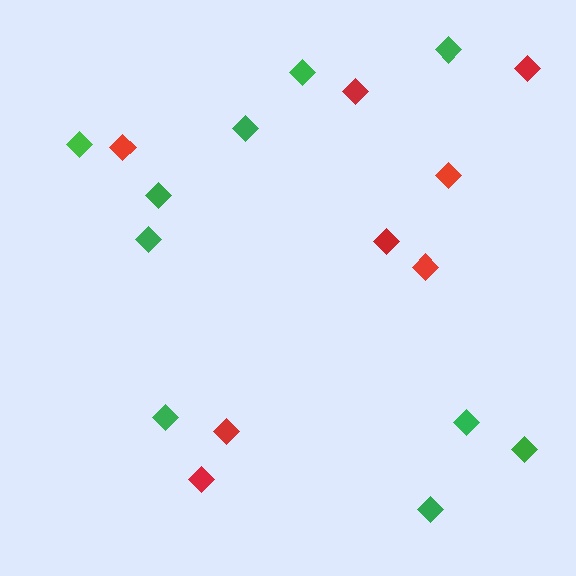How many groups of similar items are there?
There are 2 groups: one group of green diamonds (10) and one group of red diamonds (8).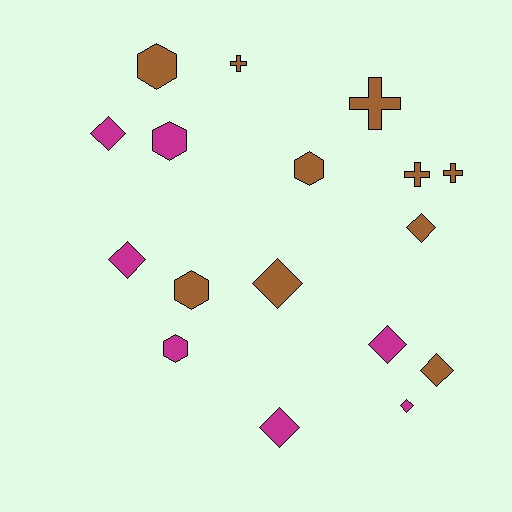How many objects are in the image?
There are 17 objects.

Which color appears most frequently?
Brown, with 10 objects.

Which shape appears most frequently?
Diamond, with 8 objects.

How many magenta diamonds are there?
There are 5 magenta diamonds.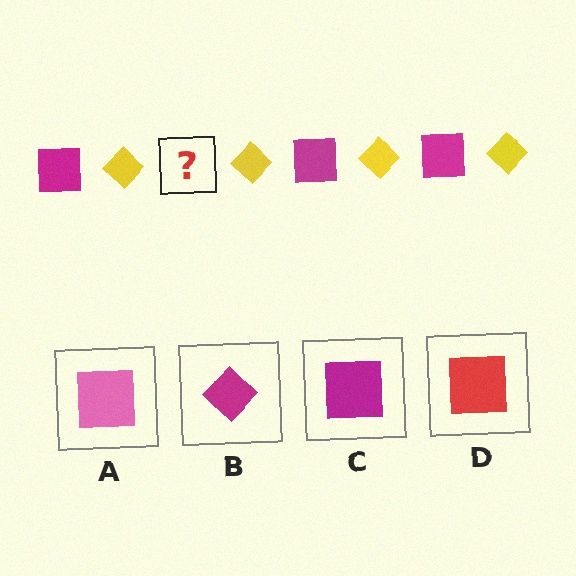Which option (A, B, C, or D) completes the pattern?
C.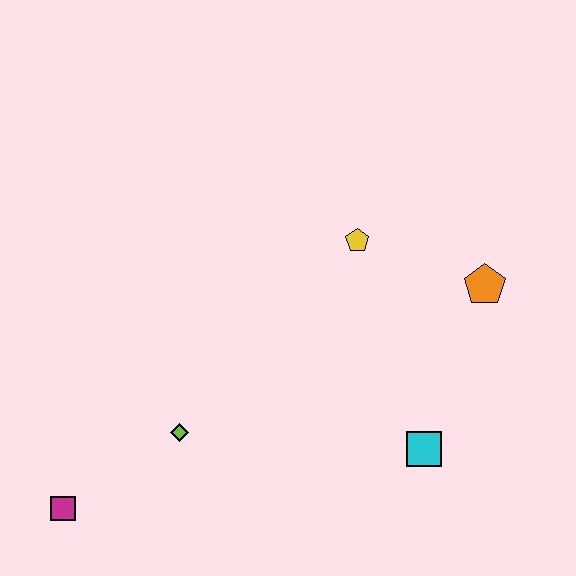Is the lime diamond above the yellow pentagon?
No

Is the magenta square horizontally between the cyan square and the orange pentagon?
No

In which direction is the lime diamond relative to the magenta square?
The lime diamond is to the right of the magenta square.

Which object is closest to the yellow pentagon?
The orange pentagon is closest to the yellow pentagon.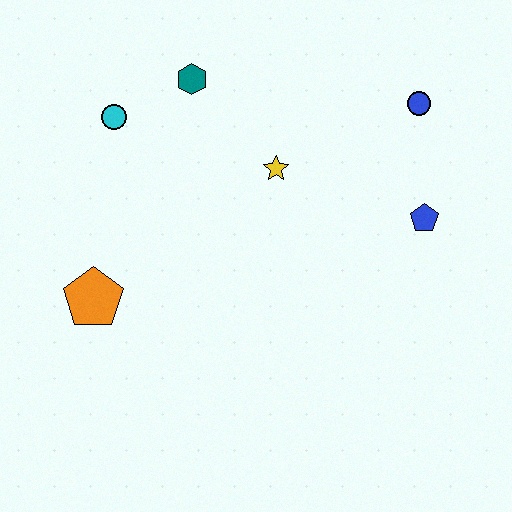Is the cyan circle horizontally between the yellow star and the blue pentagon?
No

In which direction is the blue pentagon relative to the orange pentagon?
The blue pentagon is to the right of the orange pentagon.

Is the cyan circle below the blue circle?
Yes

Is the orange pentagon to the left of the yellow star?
Yes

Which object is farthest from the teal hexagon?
The blue pentagon is farthest from the teal hexagon.